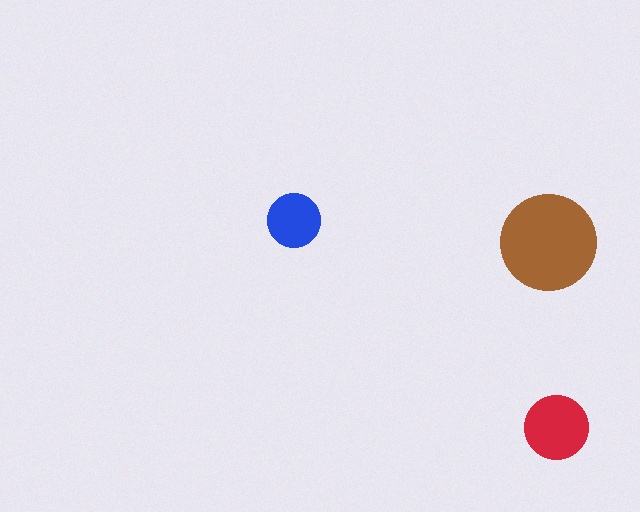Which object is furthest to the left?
The blue circle is leftmost.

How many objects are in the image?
There are 3 objects in the image.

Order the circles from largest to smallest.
the brown one, the red one, the blue one.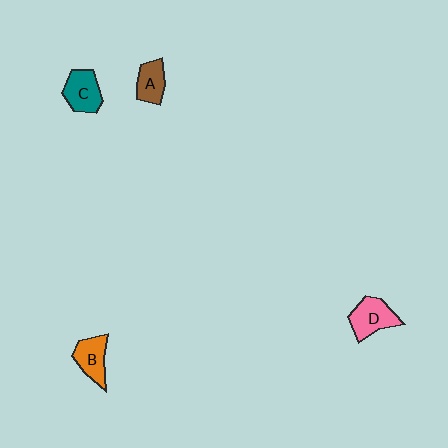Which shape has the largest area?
Shape D (pink).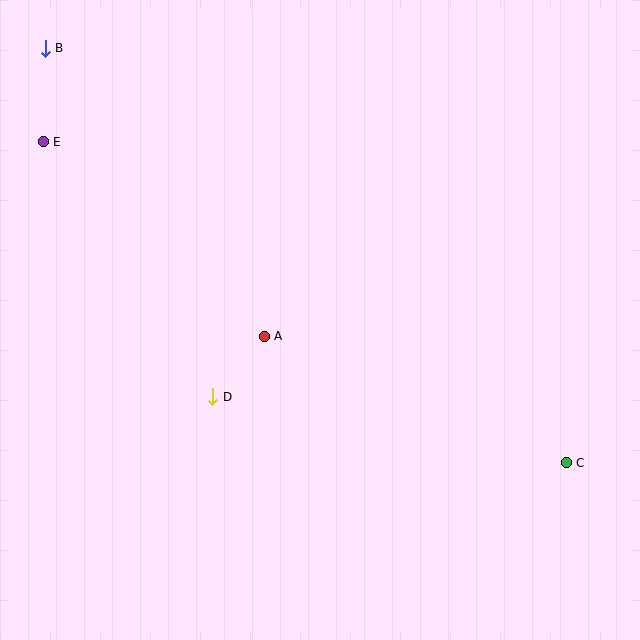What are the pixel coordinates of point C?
Point C is at (566, 463).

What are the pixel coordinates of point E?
Point E is at (43, 142).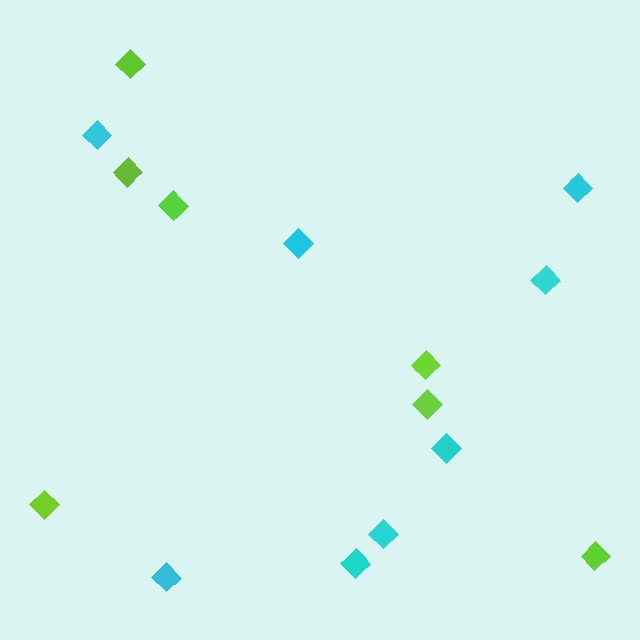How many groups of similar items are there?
There are 2 groups: one group of lime diamonds (7) and one group of cyan diamonds (8).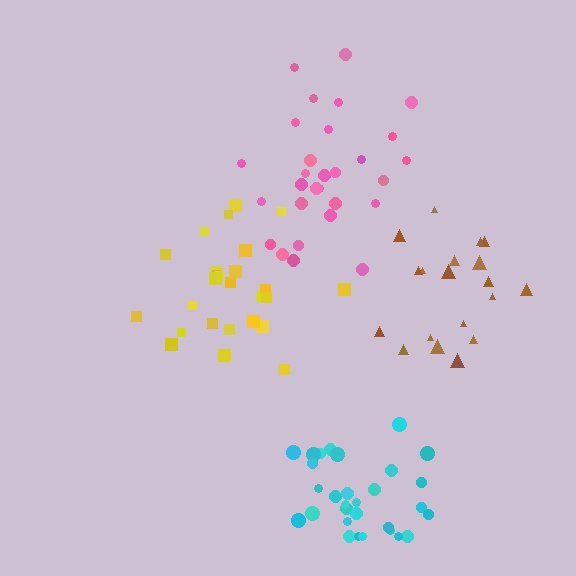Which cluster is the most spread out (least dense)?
Brown.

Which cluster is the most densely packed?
Cyan.